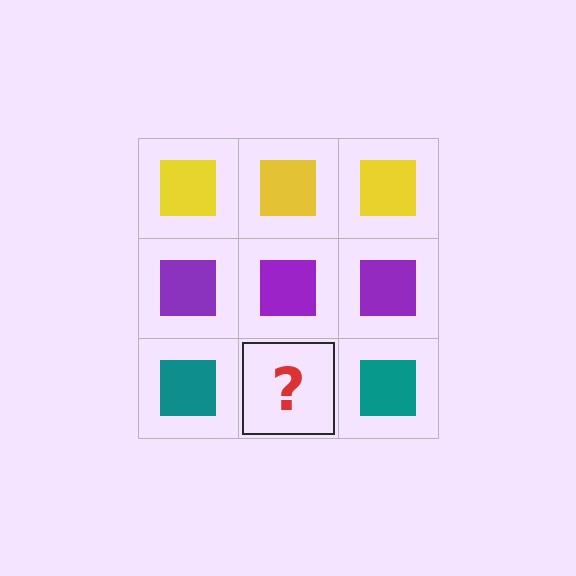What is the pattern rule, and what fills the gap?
The rule is that each row has a consistent color. The gap should be filled with a teal square.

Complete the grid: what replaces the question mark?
The question mark should be replaced with a teal square.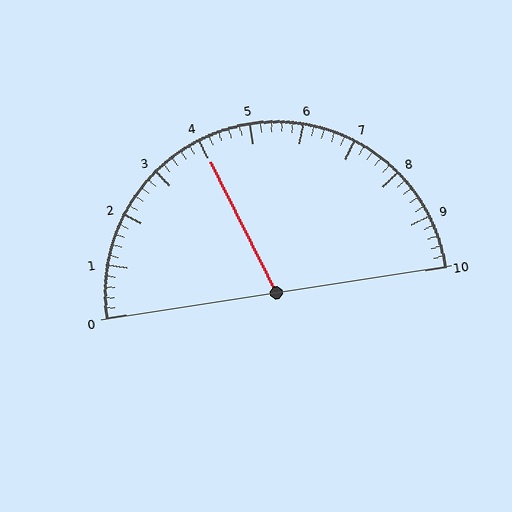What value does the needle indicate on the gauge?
The needle indicates approximately 4.0.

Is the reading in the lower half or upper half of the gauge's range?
The reading is in the lower half of the range (0 to 10).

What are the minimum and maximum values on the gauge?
The gauge ranges from 0 to 10.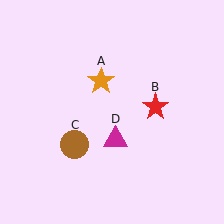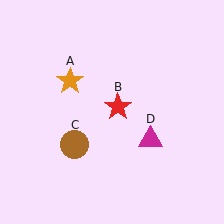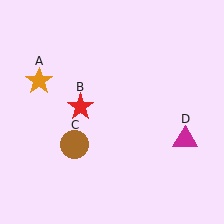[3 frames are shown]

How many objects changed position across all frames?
3 objects changed position: orange star (object A), red star (object B), magenta triangle (object D).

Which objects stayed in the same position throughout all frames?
Brown circle (object C) remained stationary.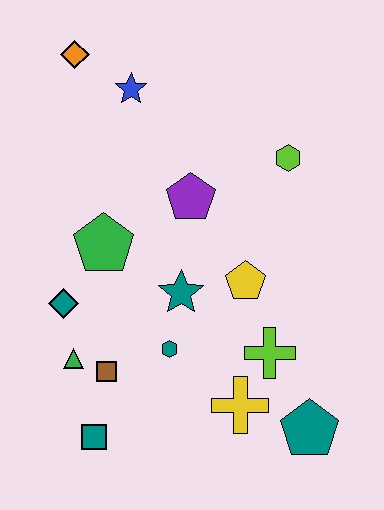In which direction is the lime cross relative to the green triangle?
The lime cross is to the right of the green triangle.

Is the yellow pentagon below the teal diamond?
No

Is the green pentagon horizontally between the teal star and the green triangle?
Yes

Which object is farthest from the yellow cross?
The orange diamond is farthest from the yellow cross.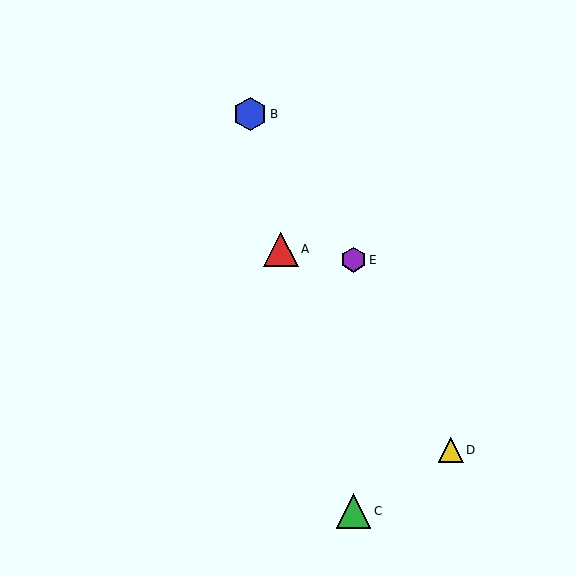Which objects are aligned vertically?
Objects C, E are aligned vertically.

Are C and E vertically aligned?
Yes, both are at x≈353.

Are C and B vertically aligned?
No, C is at x≈353 and B is at x≈250.